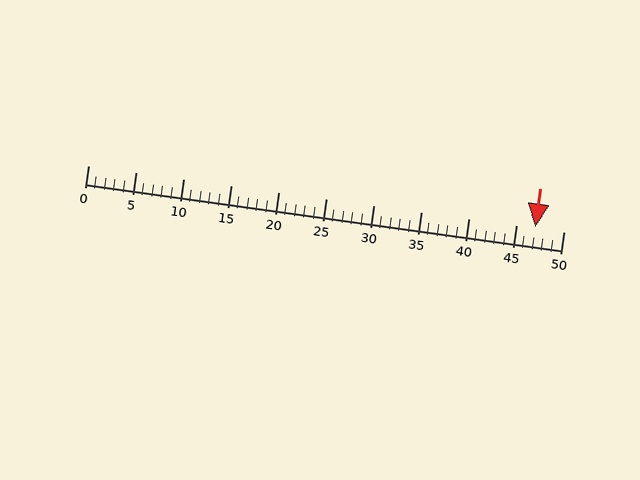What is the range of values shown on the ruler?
The ruler shows values from 0 to 50.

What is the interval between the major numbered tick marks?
The major tick marks are spaced 5 units apart.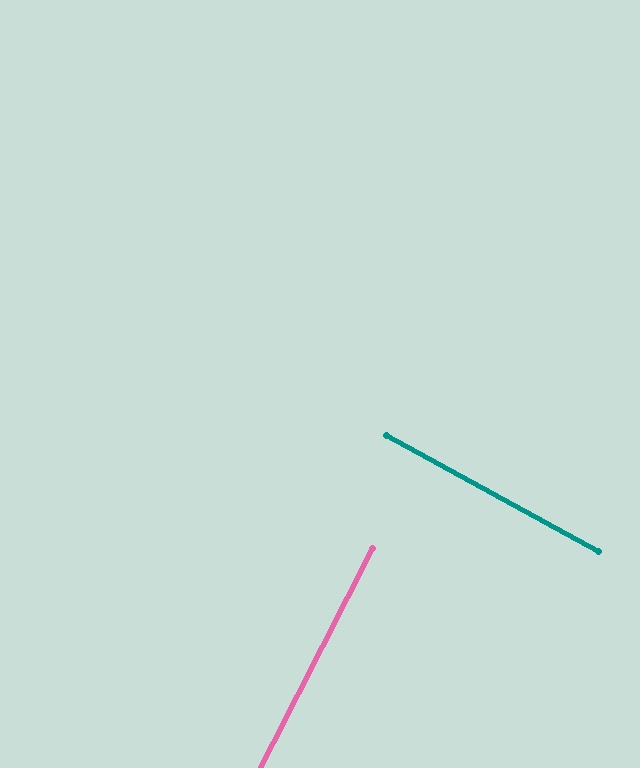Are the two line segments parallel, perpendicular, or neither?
Perpendicular — they meet at approximately 88°.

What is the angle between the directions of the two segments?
Approximately 88 degrees.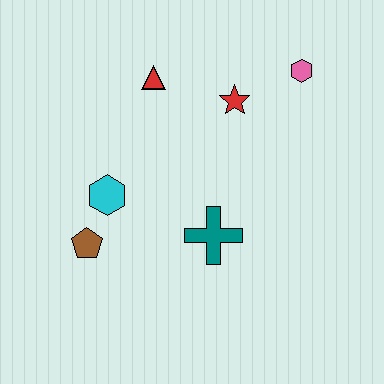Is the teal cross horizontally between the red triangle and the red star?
Yes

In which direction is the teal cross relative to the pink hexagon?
The teal cross is below the pink hexagon.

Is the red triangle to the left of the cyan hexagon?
No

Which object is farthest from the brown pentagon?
The pink hexagon is farthest from the brown pentagon.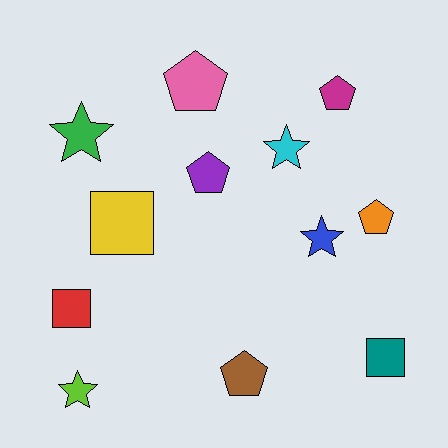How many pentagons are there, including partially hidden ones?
There are 5 pentagons.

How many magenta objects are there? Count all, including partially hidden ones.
There is 1 magenta object.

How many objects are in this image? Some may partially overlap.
There are 12 objects.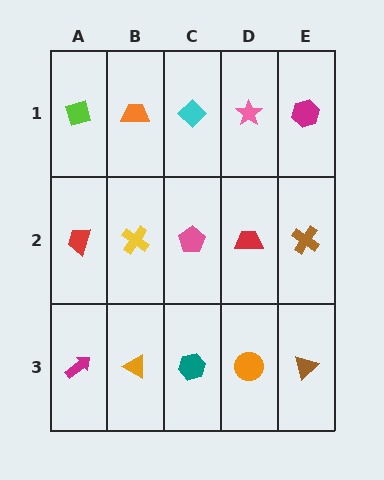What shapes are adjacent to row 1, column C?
A pink pentagon (row 2, column C), an orange trapezoid (row 1, column B), a pink star (row 1, column D).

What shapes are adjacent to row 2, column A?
A lime diamond (row 1, column A), a magenta arrow (row 3, column A), a yellow cross (row 2, column B).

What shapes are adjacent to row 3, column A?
A red trapezoid (row 2, column A), an orange triangle (row 3, column B).